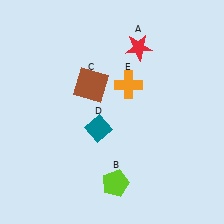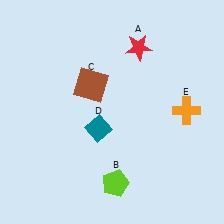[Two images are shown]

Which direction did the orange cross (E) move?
The orange cross (E) moved right.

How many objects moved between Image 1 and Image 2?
1 object moved between the two images.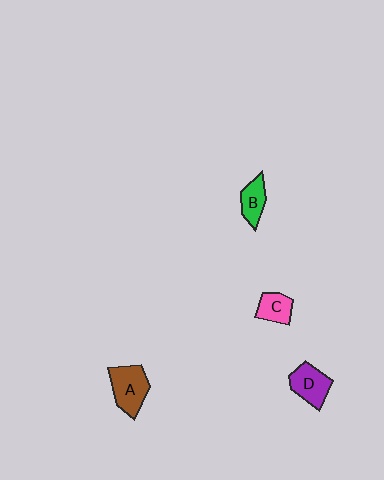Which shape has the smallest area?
Shape C (pink).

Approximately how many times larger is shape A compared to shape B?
Approximately 1.6 times.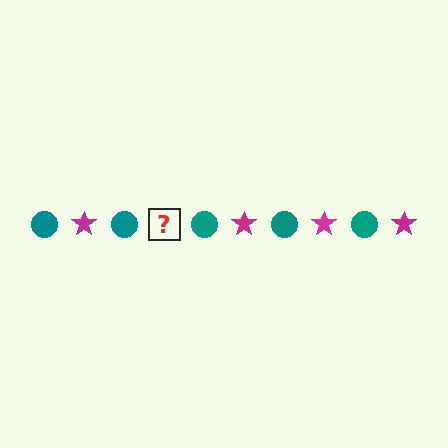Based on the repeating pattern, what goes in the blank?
The blank should be a magenta star.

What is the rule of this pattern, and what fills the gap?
The rule is that the pattern alternates between teal circle and magenta star. The gap should be filled with a magenta star.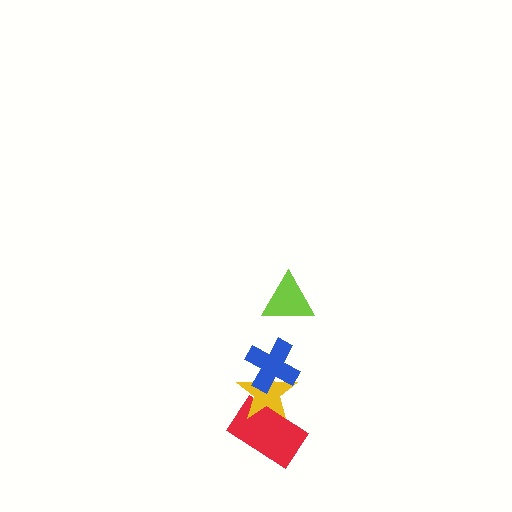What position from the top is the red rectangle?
The red rectangle is 4th from the top.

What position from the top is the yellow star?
The yellow star is 3rd from the top.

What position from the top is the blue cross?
The blue cross is 2nd from the top.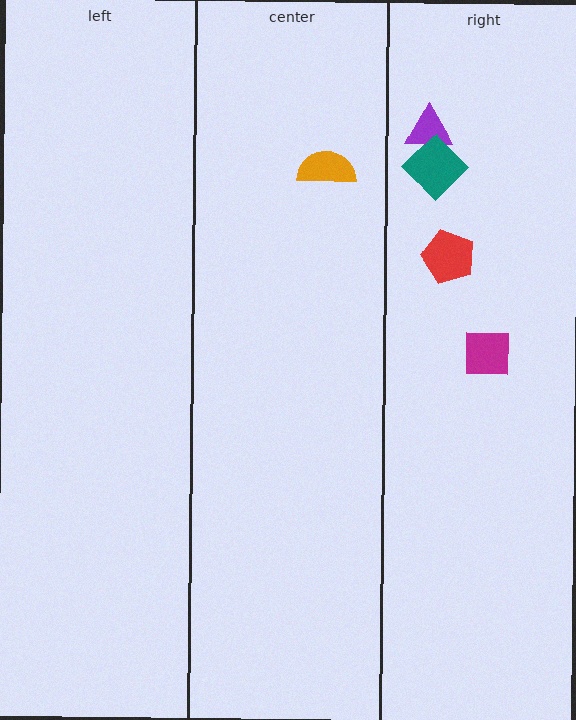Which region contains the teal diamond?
The right region.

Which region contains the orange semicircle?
The center region.